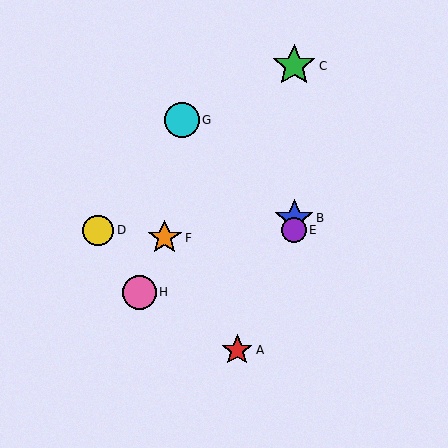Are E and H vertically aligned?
No, E is at x≈294 and H is at x≈139.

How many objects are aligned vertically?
3 objects (B, C, E) are aligned vertically.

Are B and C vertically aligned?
Yes, both are at x≈294.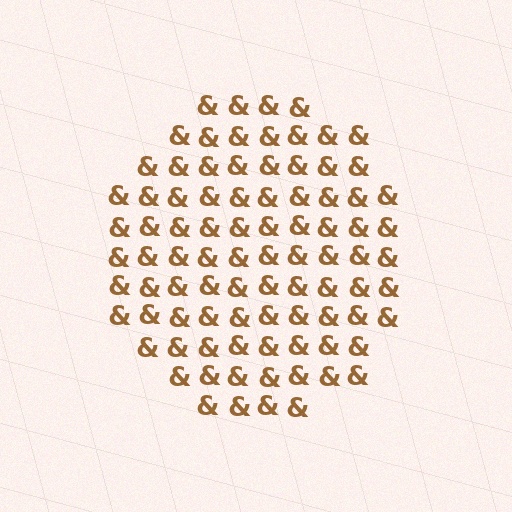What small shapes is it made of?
It is made of small ampersands.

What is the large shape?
The large shape is a circle.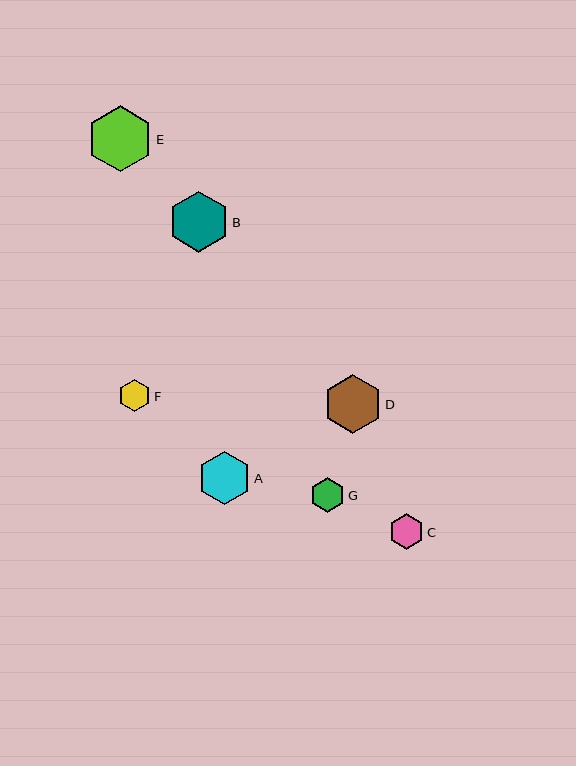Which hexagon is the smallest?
Hexagon F is the smallest with a size of approximately 32 pixels.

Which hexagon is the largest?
Hexagon E is the largest with a size of approximately 66 pixels.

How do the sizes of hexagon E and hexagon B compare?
Hexagon E and hexagon B are approximately the same size.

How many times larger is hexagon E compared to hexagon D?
Hexagon E is approximately 1.1 times the size of hexagon D.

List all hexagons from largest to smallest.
From largest to smallest: E, B, D, A, C, G, F.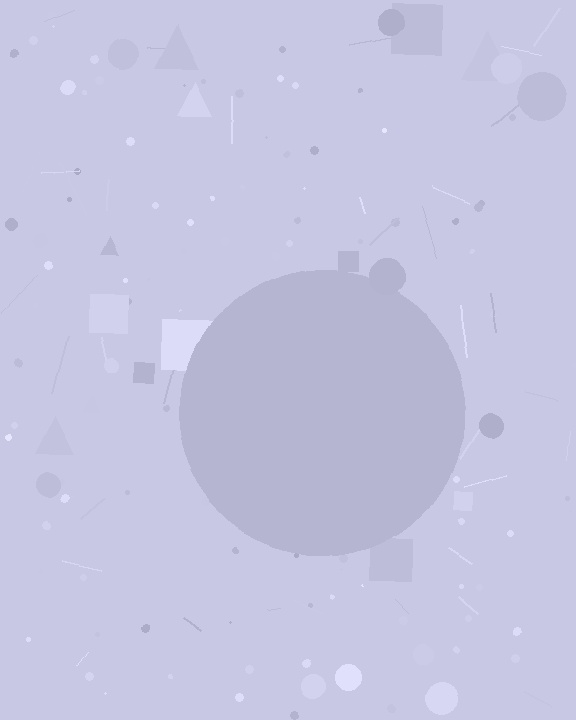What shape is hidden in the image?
A circle is hidden in the image.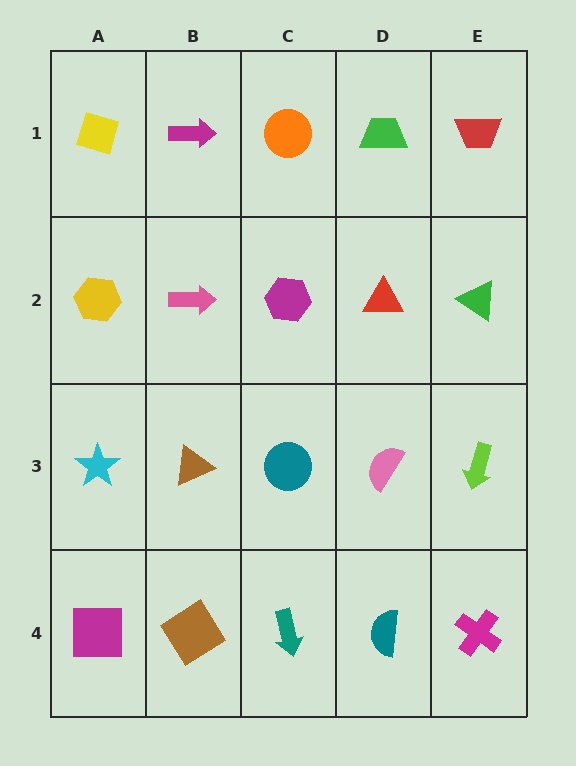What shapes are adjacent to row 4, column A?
A cyan star (row 3, column A), a brown diamond (row 4, column B).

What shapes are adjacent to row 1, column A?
A yellow hexagon (row 2, column A), a magenta arrow (row 1, column B).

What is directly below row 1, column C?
A magenta hexagon.